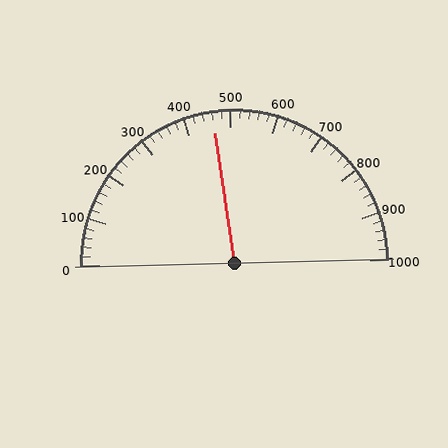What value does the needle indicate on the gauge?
The needle indicates approximately 460.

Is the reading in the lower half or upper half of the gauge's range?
The reading is in the lower half of the range (0 to 1000).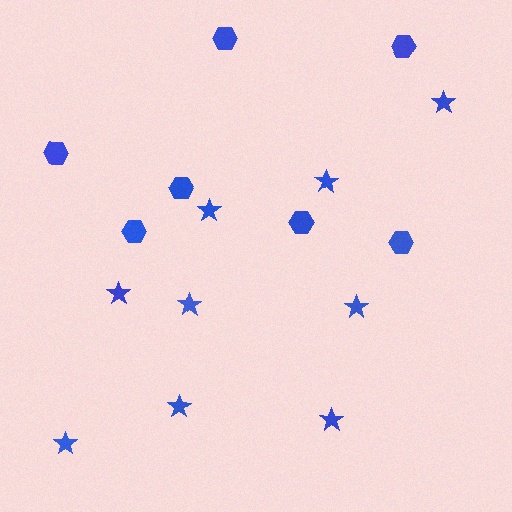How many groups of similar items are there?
There are 2 groups: one group of stars (9) and one group of hexagons (7).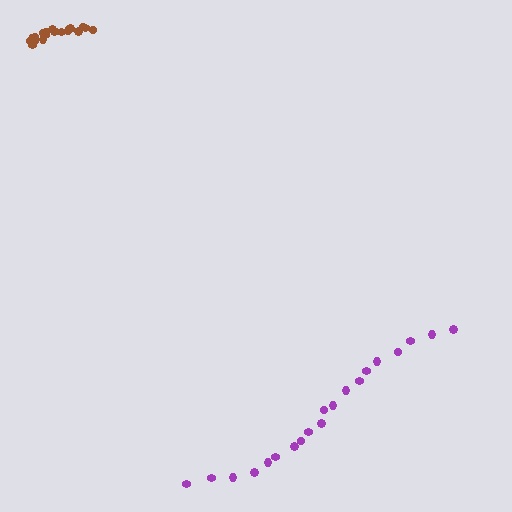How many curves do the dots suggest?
There are 2 distinct paths.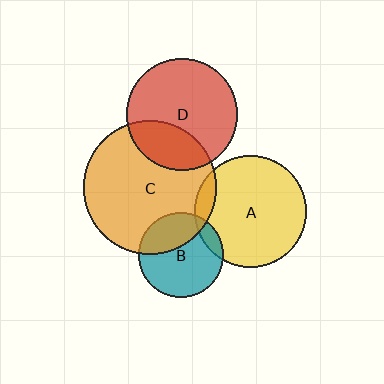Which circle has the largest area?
Circle C (orange).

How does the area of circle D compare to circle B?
Approximately 1.7 times.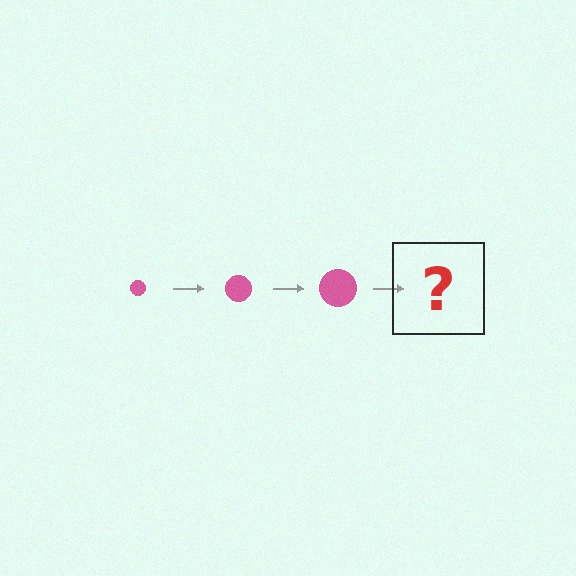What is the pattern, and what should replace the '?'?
The pattern is that the circle gets progressively larger each step. The '?' should be a pink circle, larger than the previous one.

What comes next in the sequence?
The next element should be a pink circle, larger than the previous one.